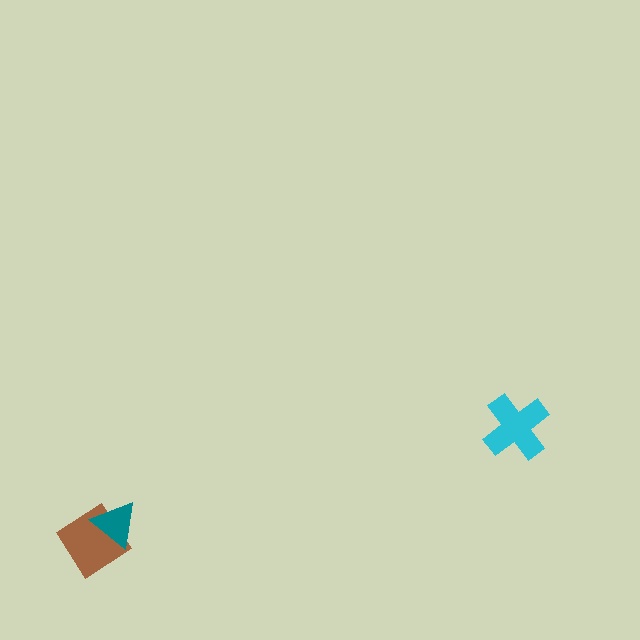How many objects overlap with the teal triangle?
1 object overlaps with the teal triangle.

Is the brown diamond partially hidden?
Yes, it is partially covered by another shape.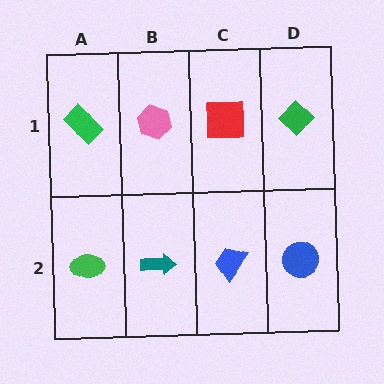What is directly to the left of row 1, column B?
A green rectangle.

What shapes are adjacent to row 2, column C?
A red square (row 1, column C), a teal arrow (row 2, column B), a blue circle (row 2, column D).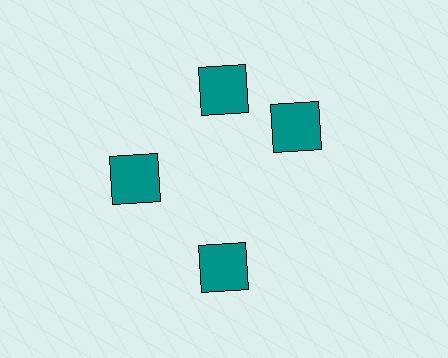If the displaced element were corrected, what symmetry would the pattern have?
It would have 4-fold rotational symmetry — the pattern would map onto itself every 90 degrees.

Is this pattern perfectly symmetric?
No. The 4 teal squares are arranged in a ring, but one element near the 3 o'clock position is rotated out of alignment along the ring, breaking the 4-fold rotational symmetry.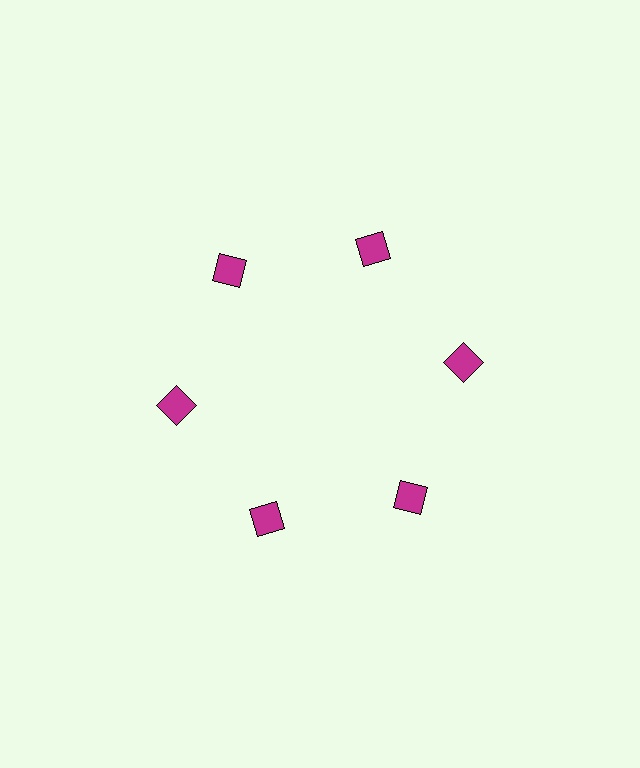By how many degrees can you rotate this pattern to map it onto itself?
The pattern maps onto itself every 60 degrees of rotation.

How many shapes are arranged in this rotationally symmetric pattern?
There are 6 shapes, arranged in 6 groups of 1.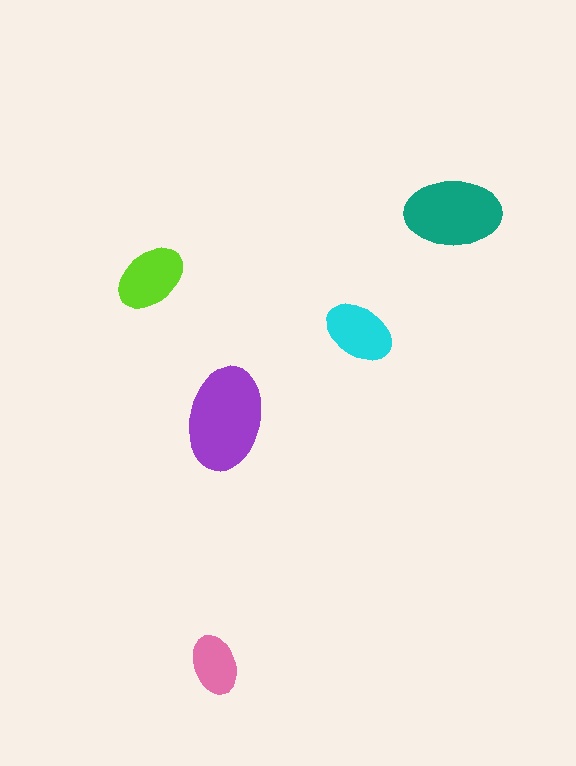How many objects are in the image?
There are 5 objects in the image.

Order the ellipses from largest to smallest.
the purple one, the teal one, the lime one, the cyan one, the pink one.